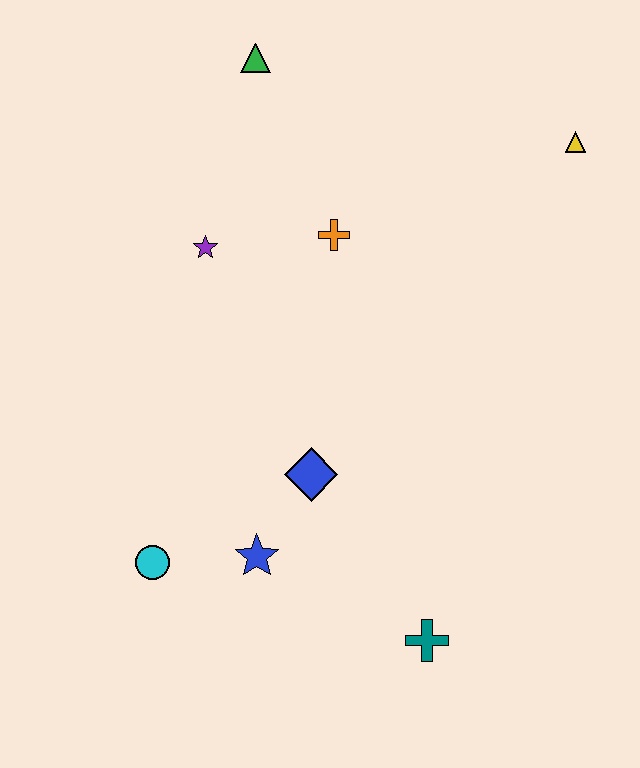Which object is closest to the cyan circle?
The blue star is closest to the cyan circle.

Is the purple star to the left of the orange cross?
Yes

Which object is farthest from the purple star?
The teal cross is farthest from the purple star.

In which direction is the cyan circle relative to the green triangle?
The cyan circle is below the green triangle.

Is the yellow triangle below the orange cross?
No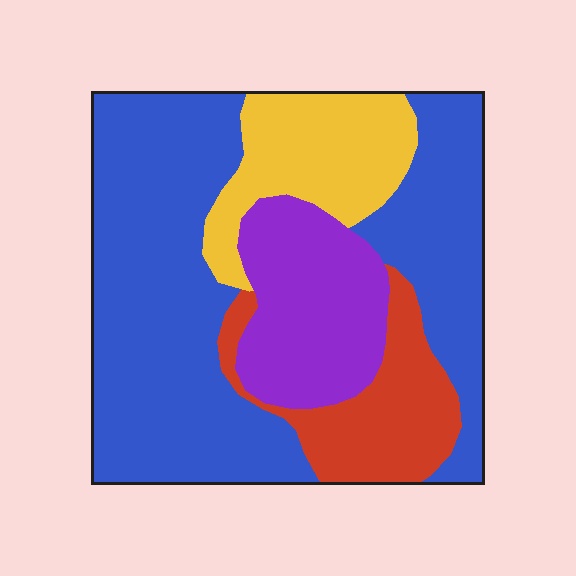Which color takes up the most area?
Blue, at roughly 55%.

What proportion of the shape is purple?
Purple takes up about one sixth (1/6) of the shape.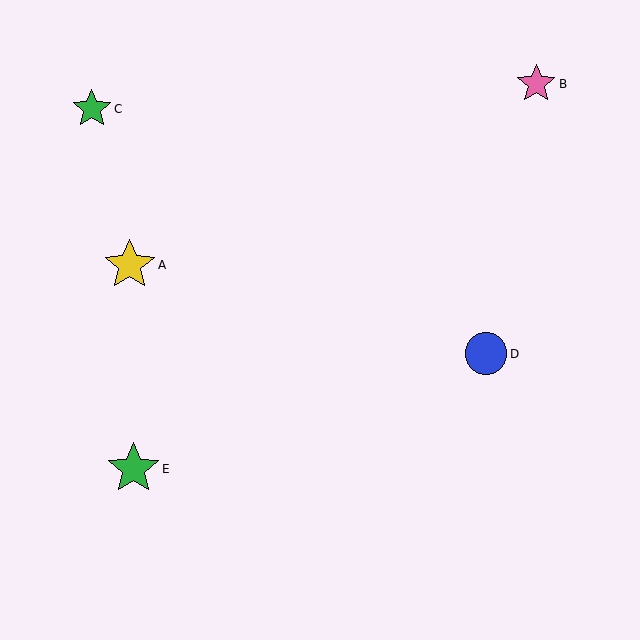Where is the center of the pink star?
The center of the pink star is at (536, 84).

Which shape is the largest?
The green star (labeled E) is the largest.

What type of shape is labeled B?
Shape B is a pink star.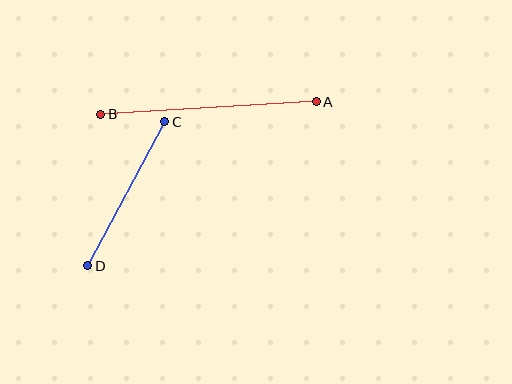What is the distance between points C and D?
The distance is approximately 163 pixels.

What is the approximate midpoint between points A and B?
The midpoint is at approximately (208, 108) pixels.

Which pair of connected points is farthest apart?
Points A and B are farthest apart.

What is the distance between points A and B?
The distance is approximately 216 pixels.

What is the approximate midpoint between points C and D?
The midpoint is at approximately (126, 194) pixels.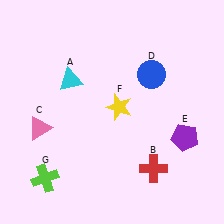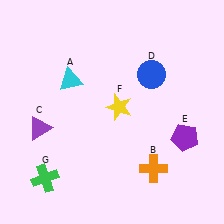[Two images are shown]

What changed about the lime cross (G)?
In Image 1, G is lime. In Image 2, it changed to green.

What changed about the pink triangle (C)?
In Image 1, C is pink. In Image 2, it changed to purple.